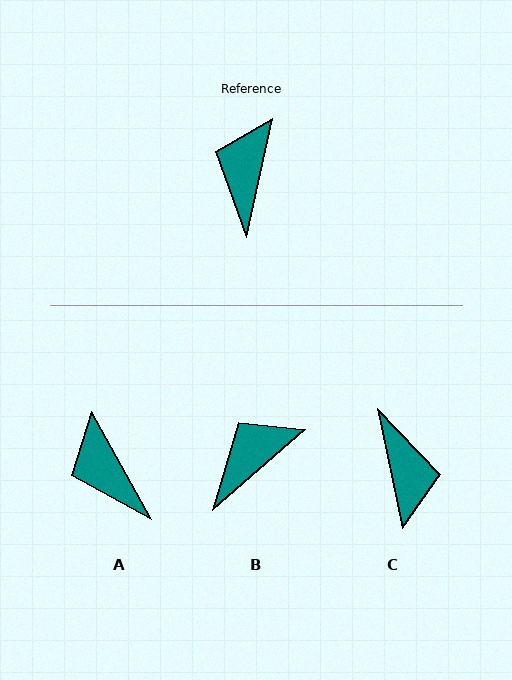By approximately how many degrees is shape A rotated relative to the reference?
Approximately 42 degrees counter-clockwise.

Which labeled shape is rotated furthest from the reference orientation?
C, about 156 degrees away.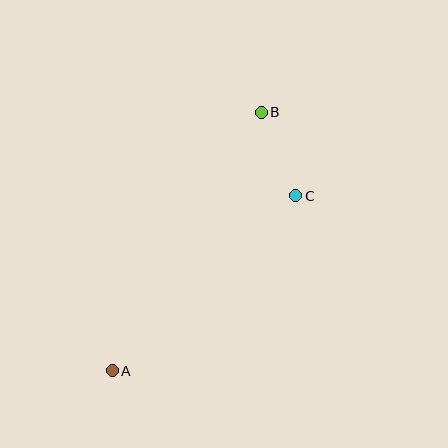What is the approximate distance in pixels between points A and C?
The distance between A and C is approximately 254 pixels.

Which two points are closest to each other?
Points B and C are closest to each other.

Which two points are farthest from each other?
Points A and B are farthest from each other.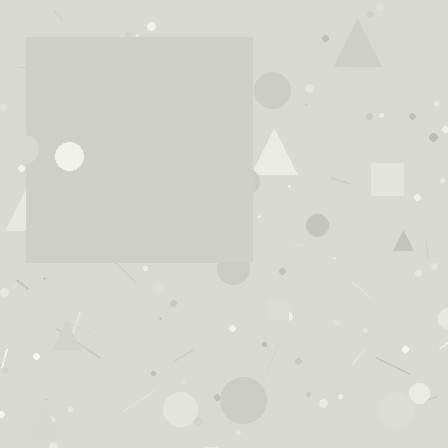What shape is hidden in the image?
A square is hidden in the image.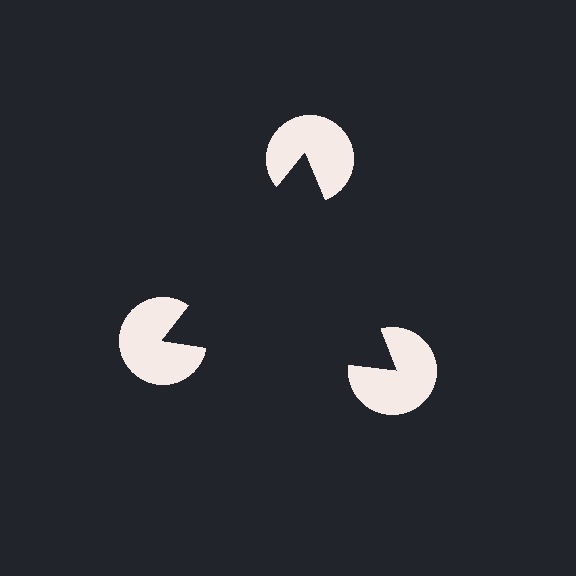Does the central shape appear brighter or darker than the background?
It typically appears slightly darker than the background, even though no actual brightness change is drawn.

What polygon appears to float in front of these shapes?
An illusory triangle — its edges are inferred from the aligned wedge cuts in the pac-man discs, not physically drawn.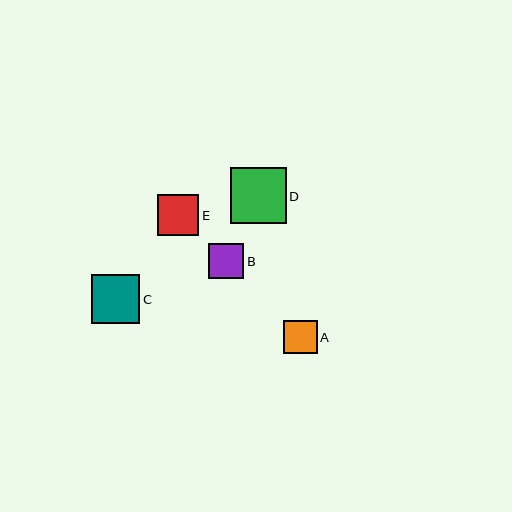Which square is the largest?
Square D is the largest with a size of approximately 56 pixels.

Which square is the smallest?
Square A is the smallest with a size of approximately 33 pixels.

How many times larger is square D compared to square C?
Square D is approximately 1.2 times the size of square C.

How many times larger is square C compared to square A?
Square C is approximately 1.4 times the size of square A.